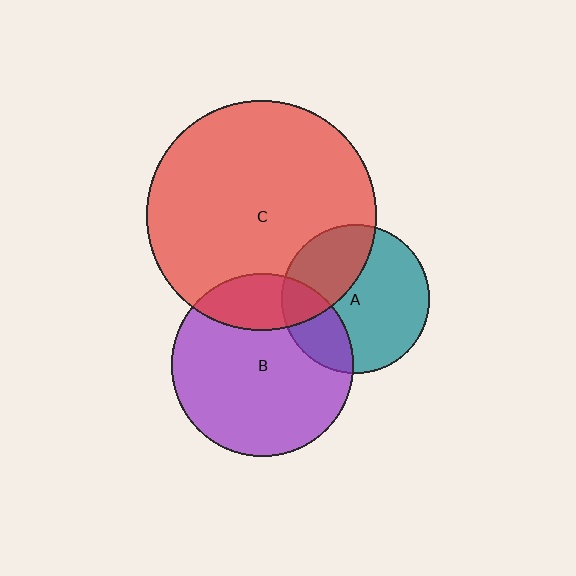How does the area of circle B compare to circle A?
Approximately 1.5 times.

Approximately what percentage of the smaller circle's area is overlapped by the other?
Approximately 25%.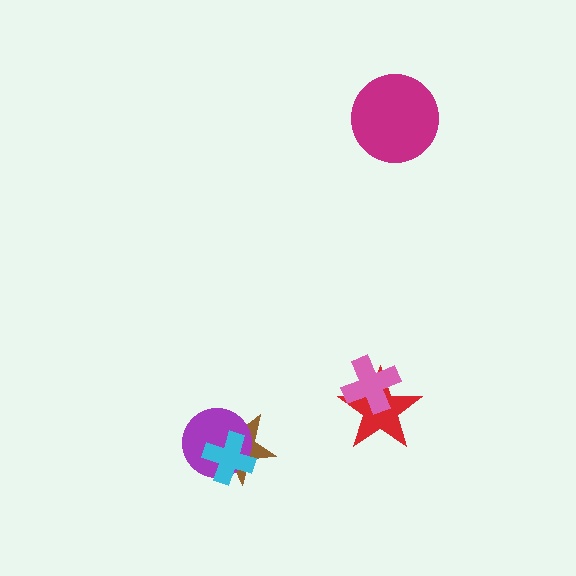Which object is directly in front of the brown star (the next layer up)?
The purple circle is directly in front of the brown star.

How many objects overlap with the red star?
1 object overlaps with the red star.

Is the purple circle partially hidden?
Yes, it is partially covered by another shape.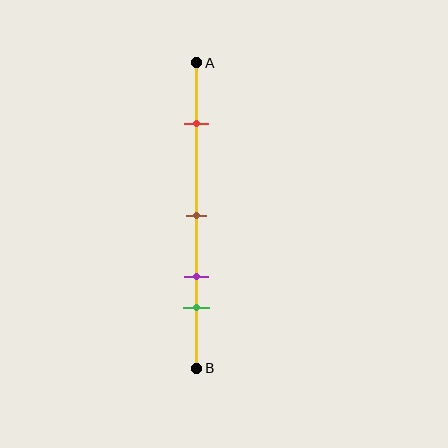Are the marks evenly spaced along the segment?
No, the marks are not evenly spaced.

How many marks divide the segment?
There are 4 marks dividing the segment.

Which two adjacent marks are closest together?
The purple and green marks are the closest adjacent pair.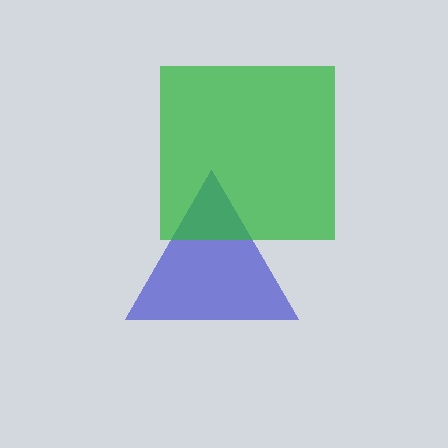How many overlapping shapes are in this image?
There are 2 overlapping shapes in the image.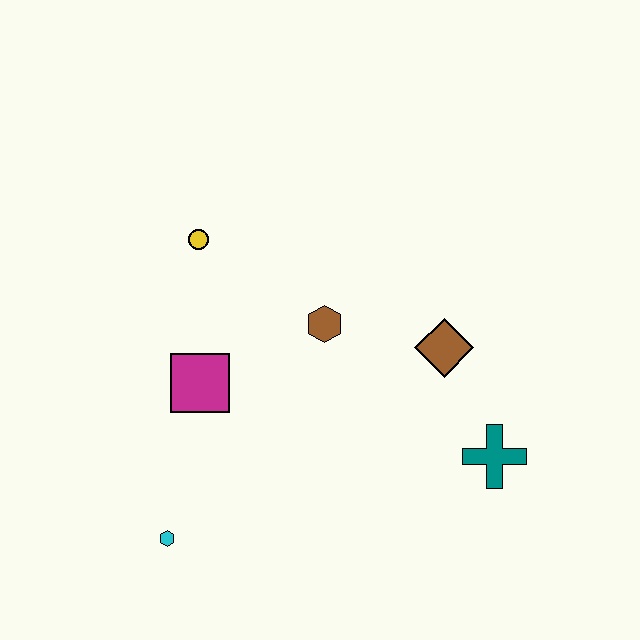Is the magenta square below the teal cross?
No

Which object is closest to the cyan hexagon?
The magenta square is closest to the cyan hexagon.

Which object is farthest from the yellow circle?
The teal cross is farthest from the yellow circle.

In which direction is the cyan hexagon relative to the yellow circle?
The cyan hexagon is below the yellow circle.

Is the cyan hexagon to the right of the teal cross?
No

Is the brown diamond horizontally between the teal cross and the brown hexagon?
Yes